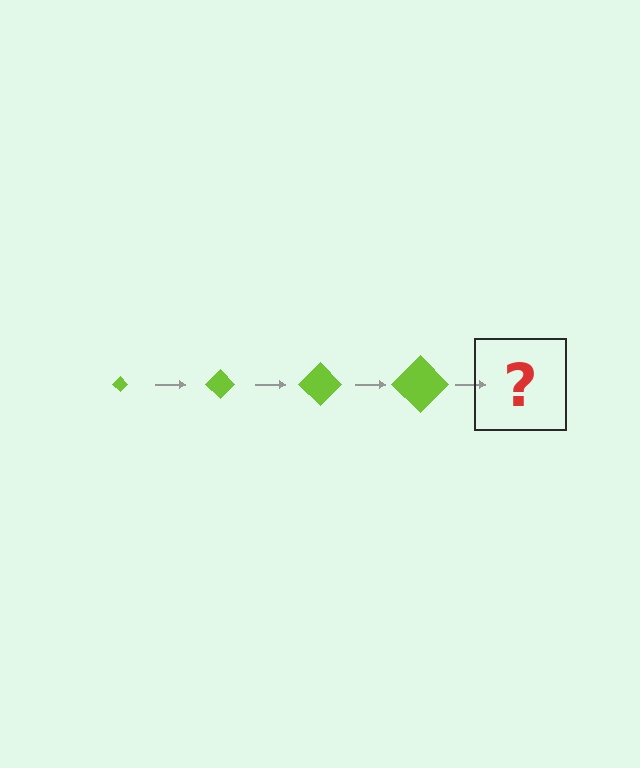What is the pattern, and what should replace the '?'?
The pattern is that the diamond gets progressively larger each step. The '?' should be a lime diamond, larger than the previous one.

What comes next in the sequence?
The next element should be a lime diamond, larger than the previous one.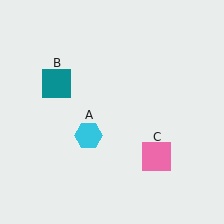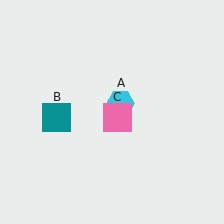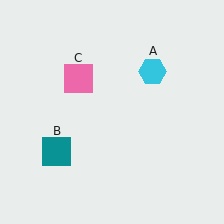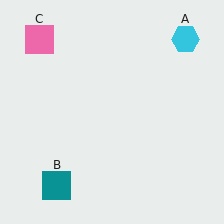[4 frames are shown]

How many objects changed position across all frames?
3 objects changed position: cyan hexagon (object A), teal square (object B), pink square (object C).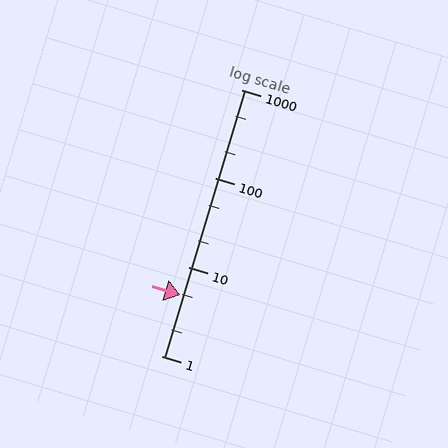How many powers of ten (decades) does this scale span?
The scale spans 3 decades, from 1 to 1000.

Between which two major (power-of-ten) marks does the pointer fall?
The pointer is between 1 and 10.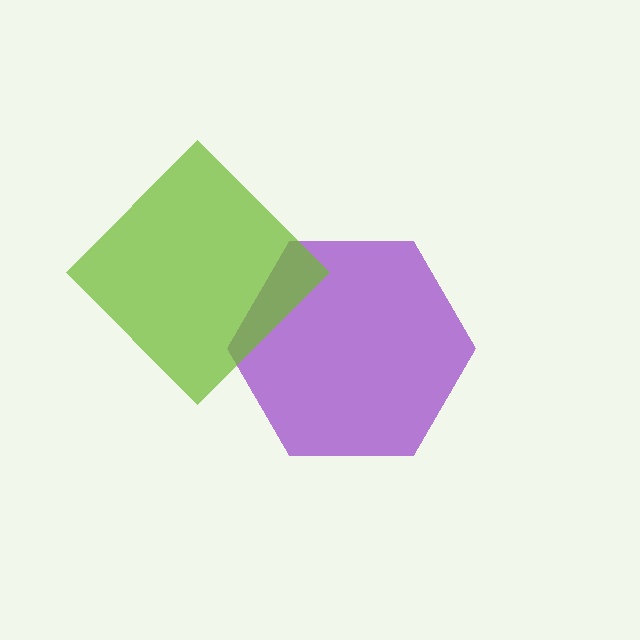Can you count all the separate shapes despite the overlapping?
Yes, there are 2 separate shapes.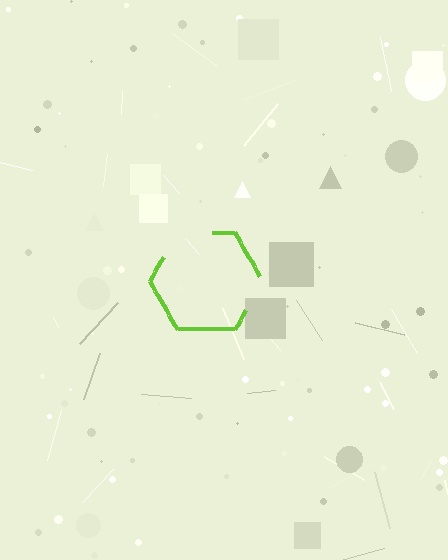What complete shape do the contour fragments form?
The contour fragments form a hexagon.